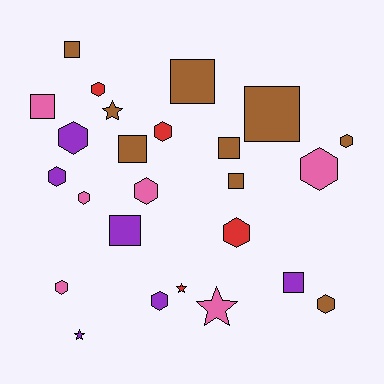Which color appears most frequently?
Brown, with 9 objects.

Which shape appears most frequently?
Hexagon, with 12 objects.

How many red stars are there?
There is 1 red star.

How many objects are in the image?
There are 25 objects.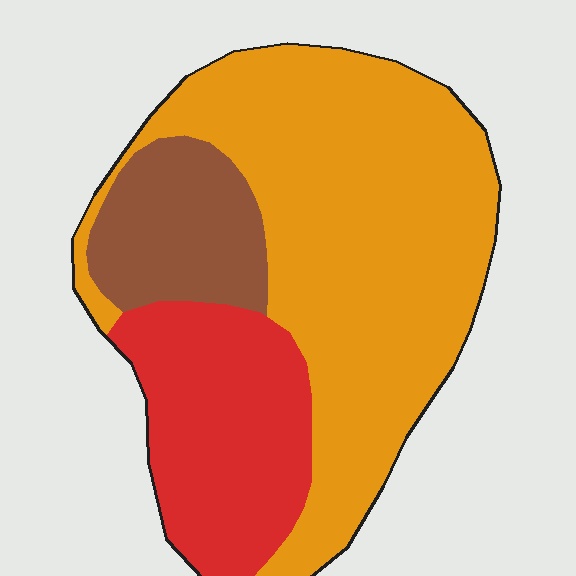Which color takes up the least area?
Brown, at roughly 15%.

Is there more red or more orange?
Orange.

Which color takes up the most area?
Orange, at roughly 60%.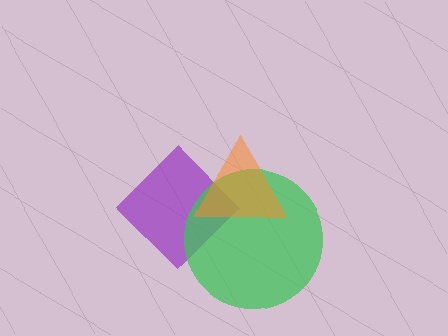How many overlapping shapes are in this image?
There are 3 overlapping shapes in the image.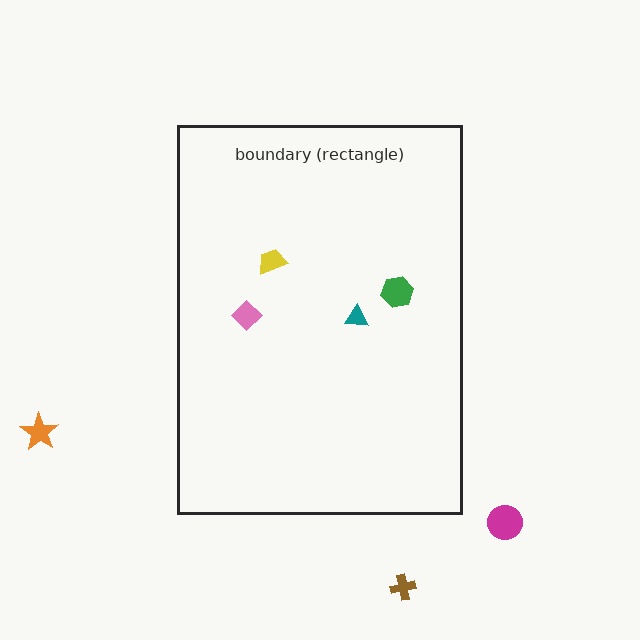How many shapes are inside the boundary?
4 inside, 3 outside.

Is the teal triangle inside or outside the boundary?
Inside.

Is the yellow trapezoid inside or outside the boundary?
Inside.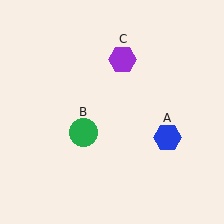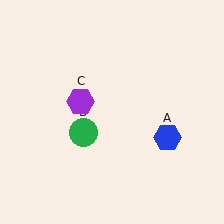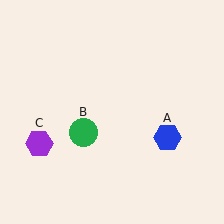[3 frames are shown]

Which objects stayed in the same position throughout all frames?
Blue hexagon (object A) and green circle (object B) remained stationary.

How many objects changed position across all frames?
1 object changed position: purple hexagon (object C).